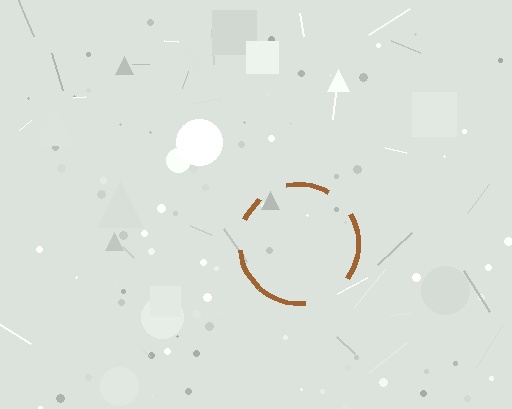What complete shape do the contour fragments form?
The contour fragments form a circle.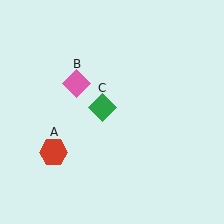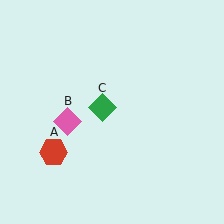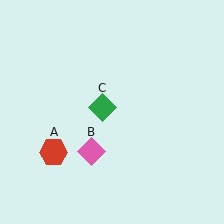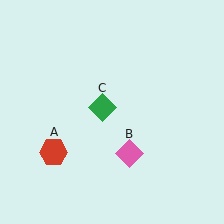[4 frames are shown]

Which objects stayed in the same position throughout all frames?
Red hexagon (object A) and green diamond (object C) remained stationary.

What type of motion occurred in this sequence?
The pink diamond (object B) rotated counterclockwise around the center of the scene.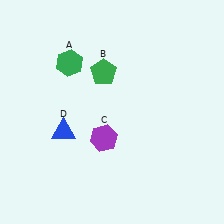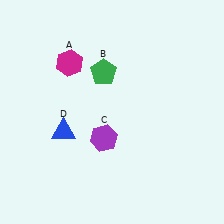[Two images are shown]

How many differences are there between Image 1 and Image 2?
There is 1 difference between the two images.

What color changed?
The hexagon (A) changed from green in Image 1 to magenta in Image 2.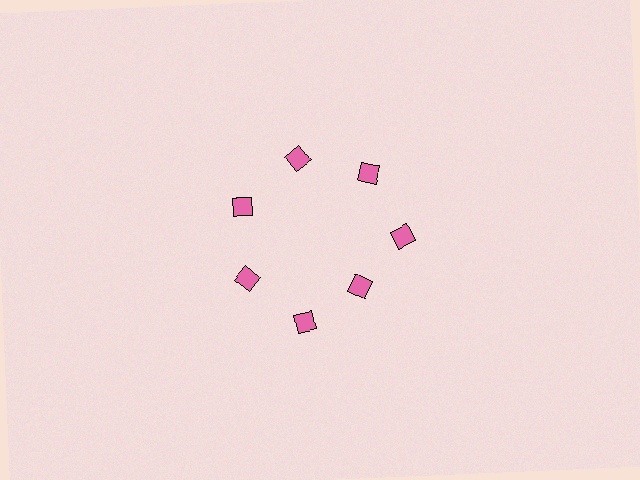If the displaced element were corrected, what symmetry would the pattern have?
It would have 7-fold rotational symmetry — the pattern would map onto itself every 51 degrees.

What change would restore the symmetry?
The symmetry would be restored by moving it outward, back onto the ring so that all 7 diamonds sit at equal angles and equal distance from the center.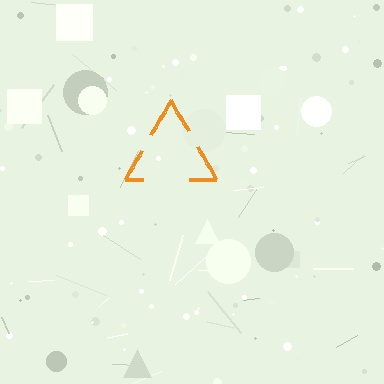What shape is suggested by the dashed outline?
The dashed outline suggests a triangle.